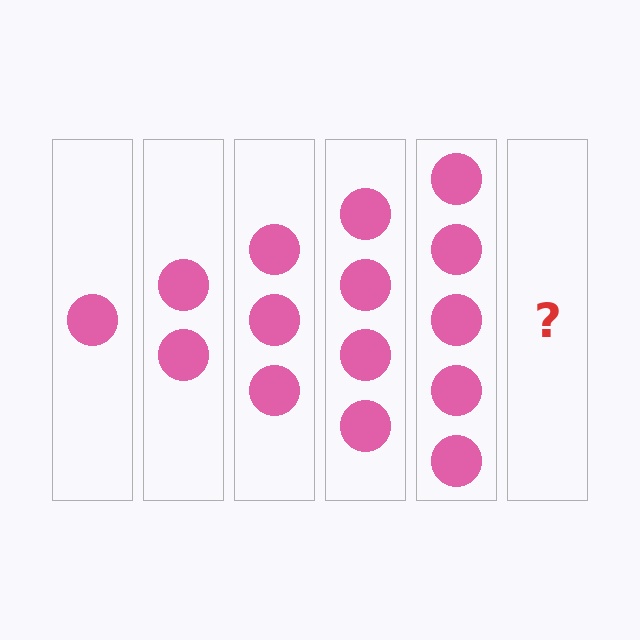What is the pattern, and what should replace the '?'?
The pattern is that each step adds one more circle. The '?' should be 6 circles.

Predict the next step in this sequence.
The next step is 6 circles.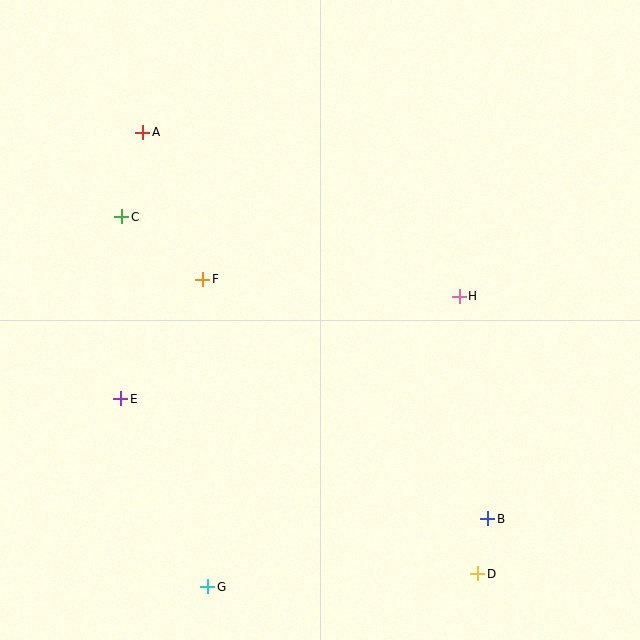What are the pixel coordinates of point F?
Point F is at (203, 279).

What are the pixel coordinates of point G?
Point G is at (208, 587).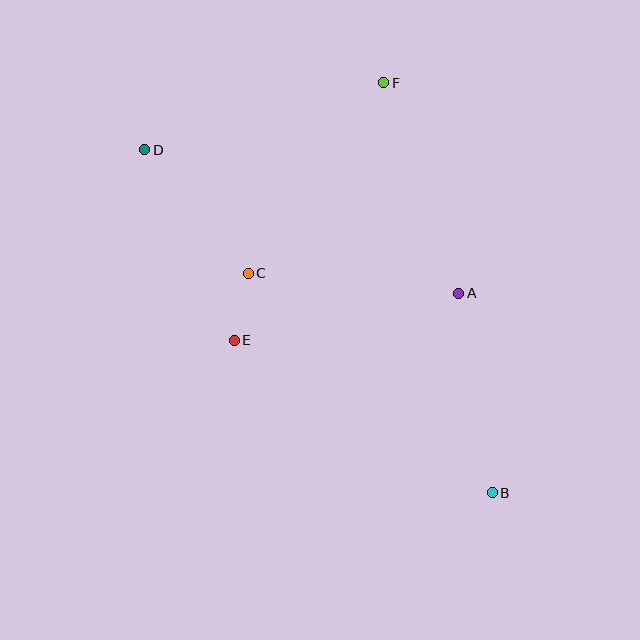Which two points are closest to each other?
Points C and E are closest to each other.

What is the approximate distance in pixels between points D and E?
The distance between D and E is approximately 210 pixels.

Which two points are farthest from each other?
Points B and D are farthest from each other.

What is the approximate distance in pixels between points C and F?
The distance between C and F is approximately 234 pixels.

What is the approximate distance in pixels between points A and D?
The distance between A and D is approximately 345 pixels.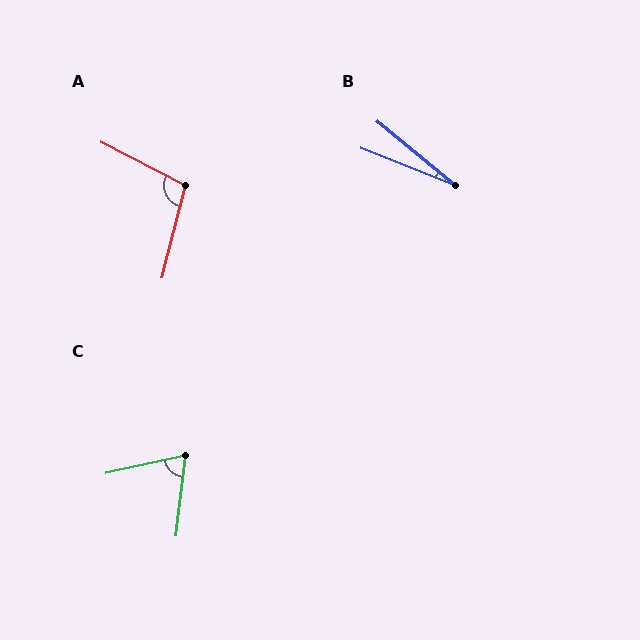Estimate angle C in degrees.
Approximately 71 degrees.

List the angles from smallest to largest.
B (18°), C (71°), A (103°).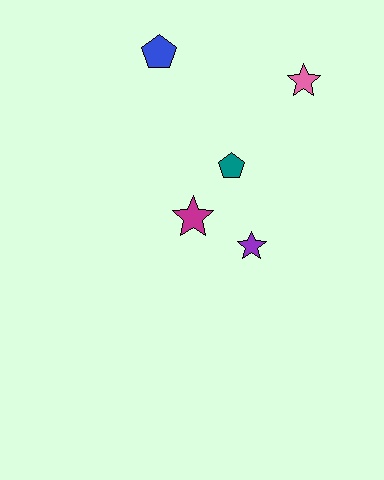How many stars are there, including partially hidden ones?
There are 3 stars.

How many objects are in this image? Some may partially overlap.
There are 5 objects.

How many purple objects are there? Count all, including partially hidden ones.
There is 1 purple object.